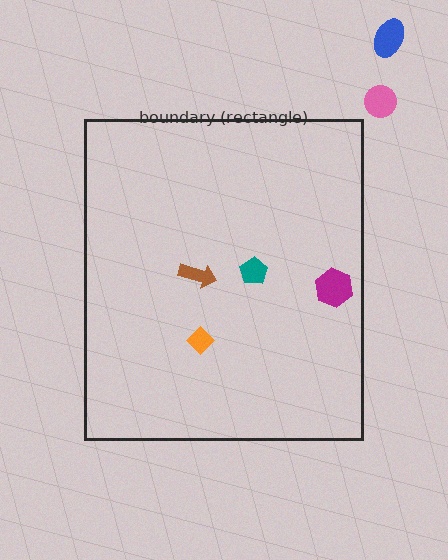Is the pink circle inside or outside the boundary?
Outside.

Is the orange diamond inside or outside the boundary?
Inside.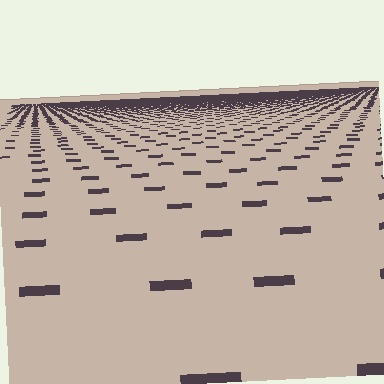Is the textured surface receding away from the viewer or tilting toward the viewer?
The surface is receding away from the viewer. Texture elements get smaller and denser toward the top.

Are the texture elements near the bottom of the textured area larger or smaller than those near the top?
Larger. Near the bottom, elements are closer to the viewer and appear at a bigger on-screen size.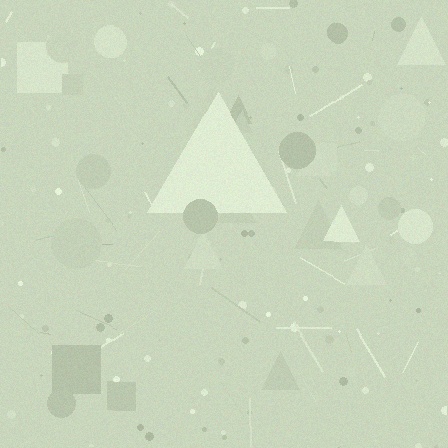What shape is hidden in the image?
A triangle is hidden in the image.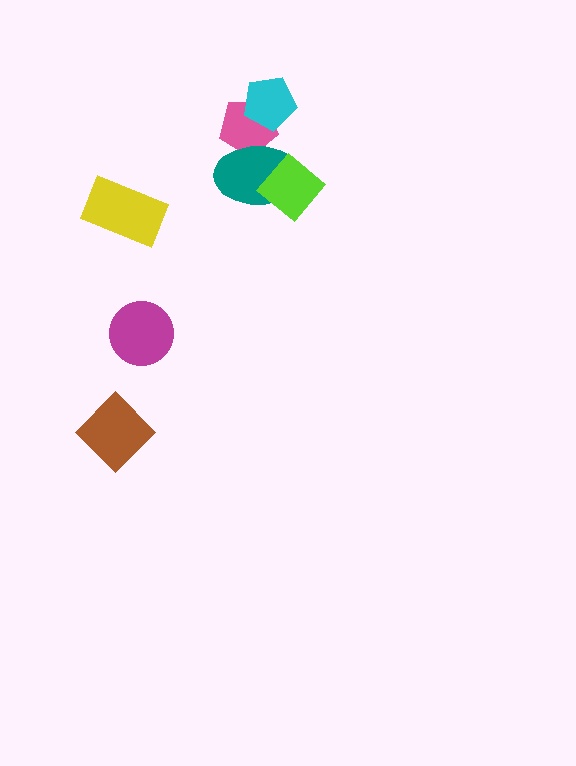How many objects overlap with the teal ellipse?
2 objects overlap with the teal ellipse.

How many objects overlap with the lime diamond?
1 object overlaps with the lime diamond.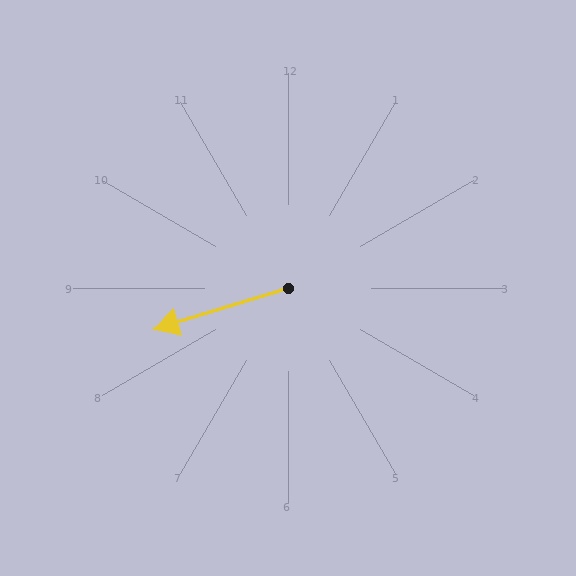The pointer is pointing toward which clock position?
Roughly 8 o'clock.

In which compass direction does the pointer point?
West.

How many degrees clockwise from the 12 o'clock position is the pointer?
Approximately 253 degrees.